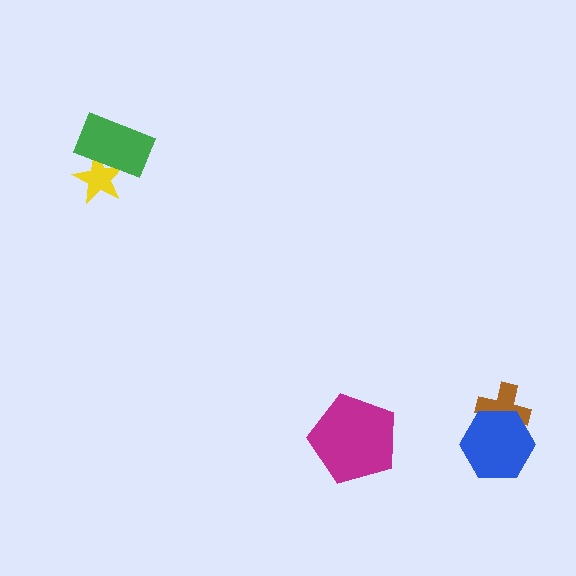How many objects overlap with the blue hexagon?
1 object overlaps with the blue hexagon.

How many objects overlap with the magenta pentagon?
0 objects overlap with the magenta pentagon.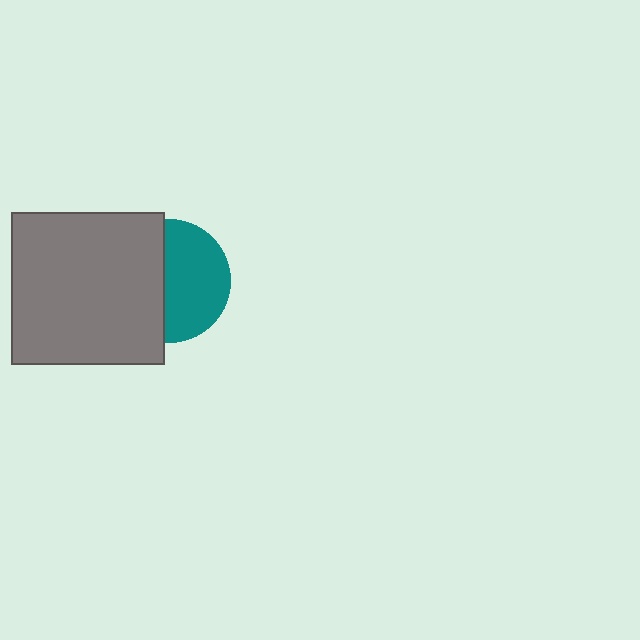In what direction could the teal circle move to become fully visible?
The teal circle could move right. That would shift it out from behind the gray square entirely.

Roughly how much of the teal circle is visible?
About half of it is visible (roughly 54%).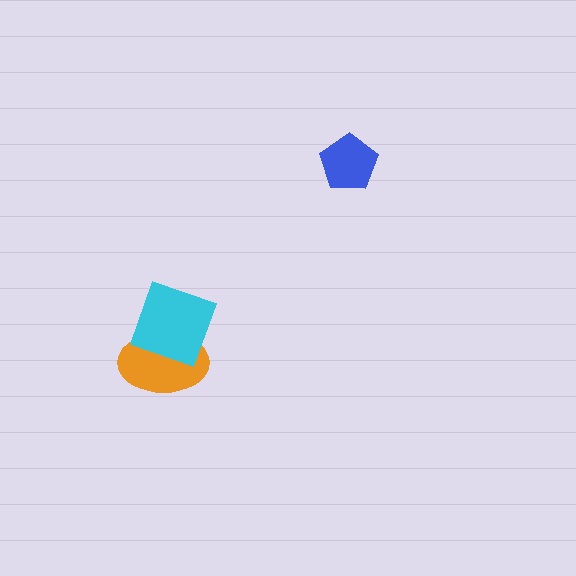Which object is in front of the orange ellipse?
The cyan square is in front of the orange ellipse.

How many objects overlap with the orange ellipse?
1 object overlaps with the orange ellipse.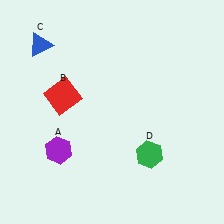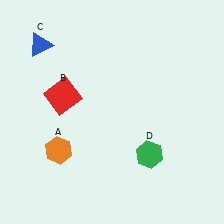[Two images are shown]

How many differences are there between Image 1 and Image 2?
There is 1 difference between the two images.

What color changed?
The hexagon (A) changed from purple in Image 1 to orange in Image 2.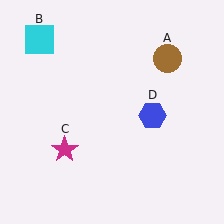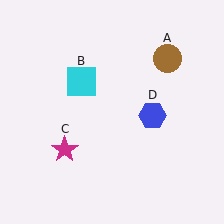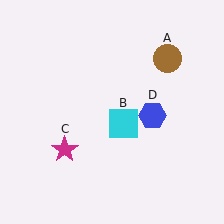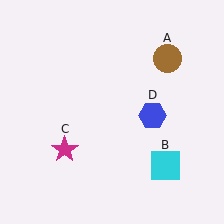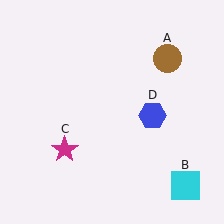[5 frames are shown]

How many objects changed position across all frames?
1 object changed position: cyan square (object B).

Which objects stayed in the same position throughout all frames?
Brown circle (object A) and magenta star (object C) and blue hexagon (object D) remained stationary.